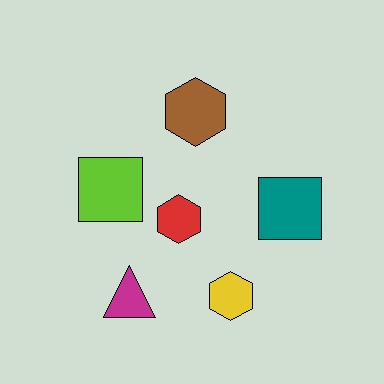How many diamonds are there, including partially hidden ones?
There are no diamonds.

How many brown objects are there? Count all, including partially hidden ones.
There is 1 brown object.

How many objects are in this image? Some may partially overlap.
There are 6 objects.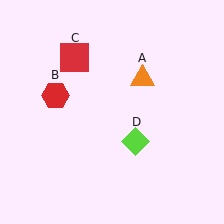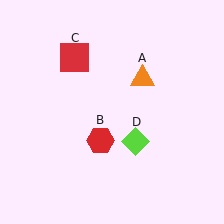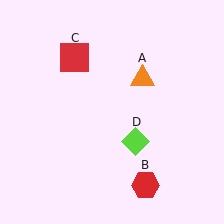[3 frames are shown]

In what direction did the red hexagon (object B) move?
The red hexagon (object B) moved down and to the right.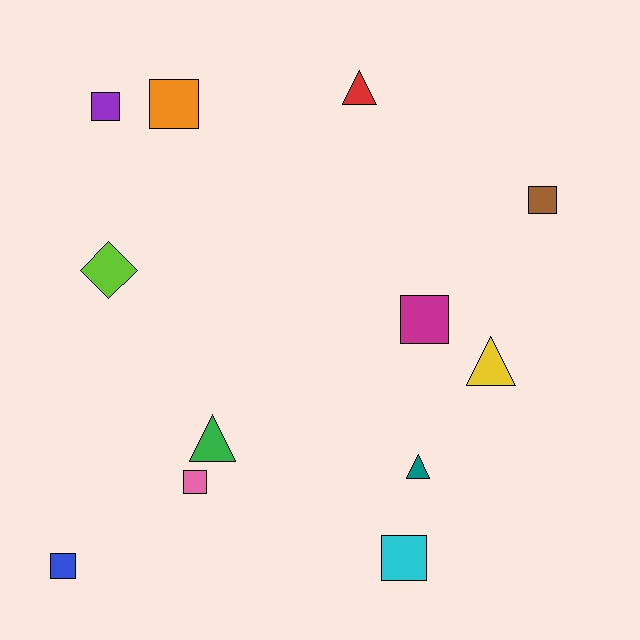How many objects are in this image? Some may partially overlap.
There are 12 objects.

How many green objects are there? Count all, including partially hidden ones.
There is 1 green object.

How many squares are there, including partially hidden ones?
There are 7 squares.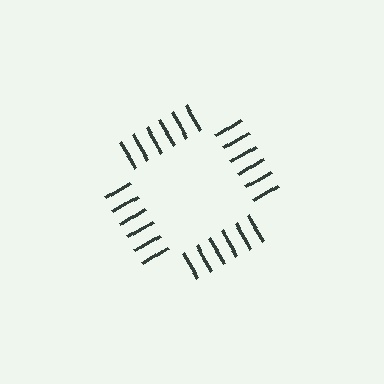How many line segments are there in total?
24 — 6 along each of the 4 edges.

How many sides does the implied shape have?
4 sides — the line-ends trace a square.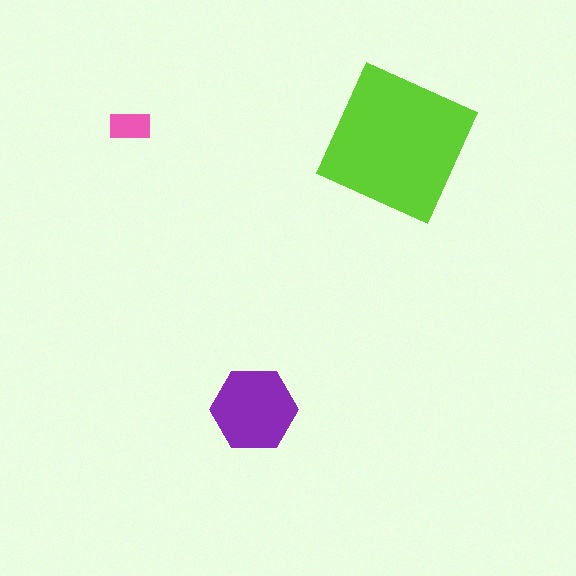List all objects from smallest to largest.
The pink rectangle, the purple hexagon, the lime square.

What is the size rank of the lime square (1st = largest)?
1st.